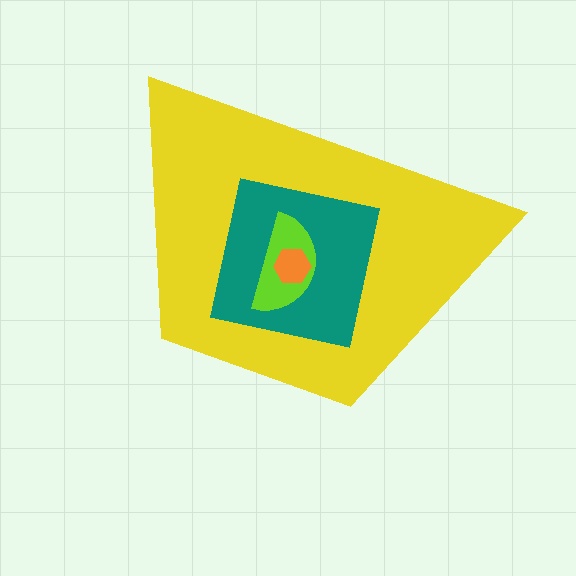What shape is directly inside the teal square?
The lime semicircle.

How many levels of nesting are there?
4.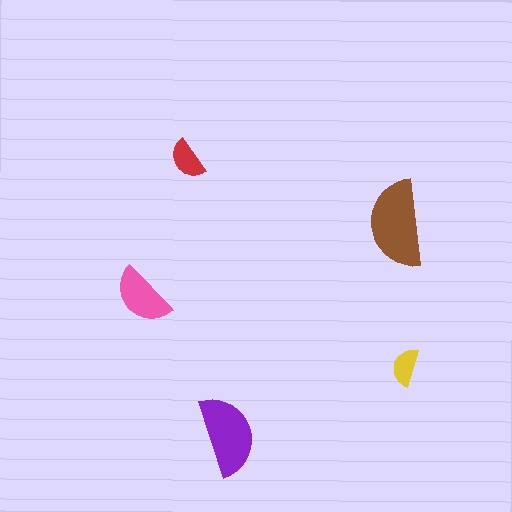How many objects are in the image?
There are 5 objects in the image.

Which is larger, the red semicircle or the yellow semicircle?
The red one.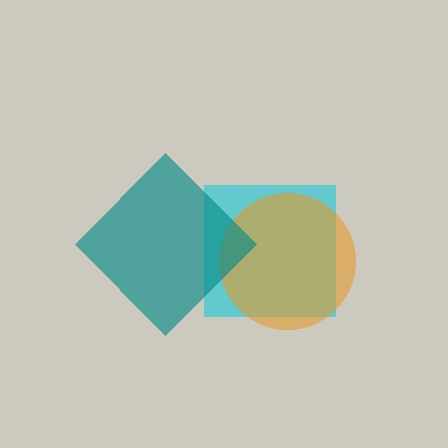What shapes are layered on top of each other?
The layered shapes are: a cyan square, an orange circle, a teal diamond.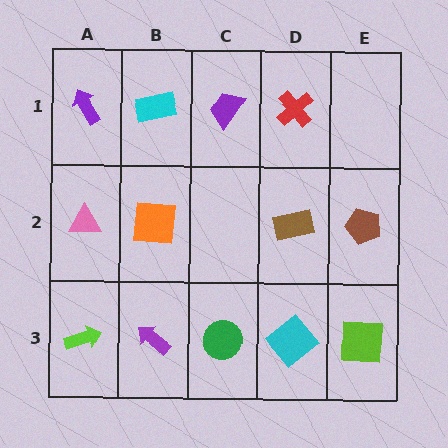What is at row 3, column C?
A green circle.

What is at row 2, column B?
An orange square.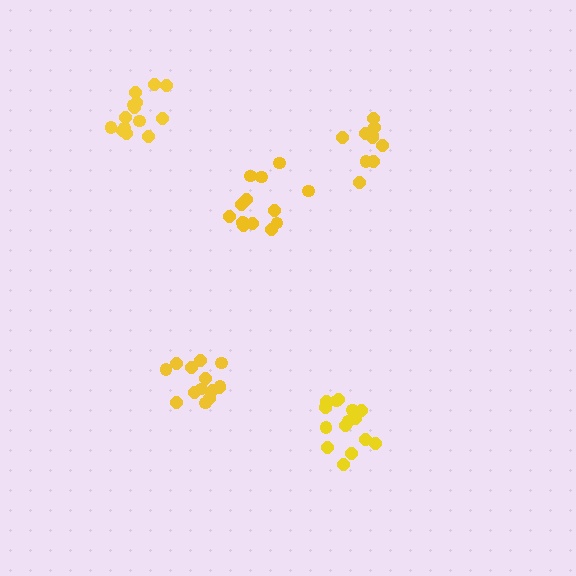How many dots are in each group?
Group 1: 14 dots, Group 2: 15 dots, Group 3: 14 dots, Group 4: 10 dots, Group 5: 14 dots (67 total).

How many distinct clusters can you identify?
There are 5 distinct clusters.